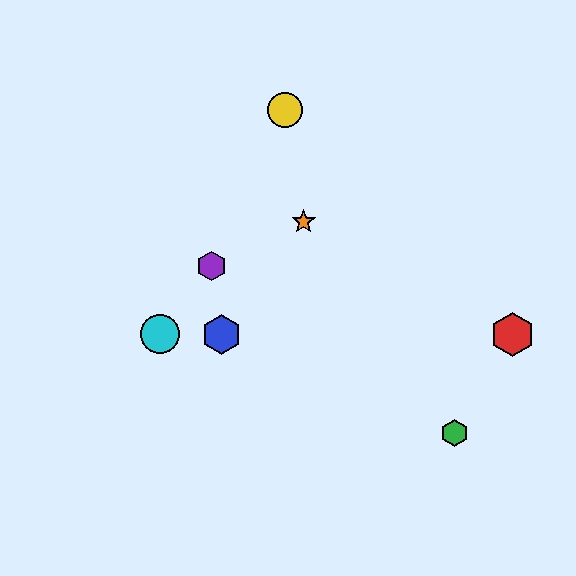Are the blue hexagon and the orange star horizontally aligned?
No, the blue hexagon is at y≈334 and the orange star is at y≈222.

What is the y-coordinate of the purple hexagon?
The purple hexagon is at y≈266.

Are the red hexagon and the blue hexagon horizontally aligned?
Yes, both are at y≈334.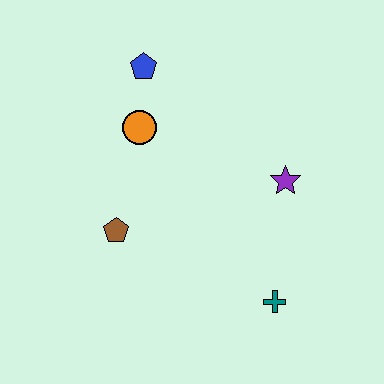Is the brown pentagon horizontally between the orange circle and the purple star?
No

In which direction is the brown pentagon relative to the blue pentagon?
The brown pentagon is below the blue pentagon.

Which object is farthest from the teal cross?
The blue pentagon is farthest from the teal cross.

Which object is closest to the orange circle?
The blue pentagon is closest to the orange circle.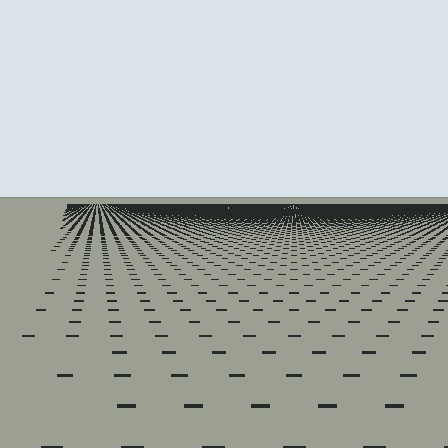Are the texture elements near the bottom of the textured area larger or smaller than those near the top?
Larger. Near the bottom, elements are closer to the viewer and appear at a bigger on-screen size.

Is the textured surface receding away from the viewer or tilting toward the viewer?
The surface is receding away from the viewer. Texture elements get smaller and denser toward the top.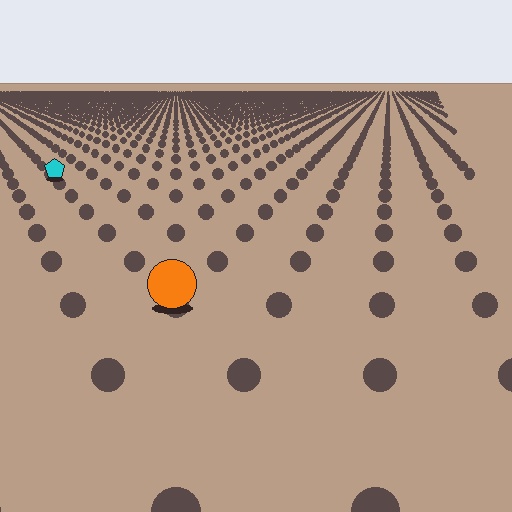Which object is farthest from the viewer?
The cyan pentagon is farthest from the viewer. It appears smaller and the ground texture around it is denser.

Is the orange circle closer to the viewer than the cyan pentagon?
Yes. The orange circle is closer — you can tell from the texture gradient: the ground texture is coarser near it.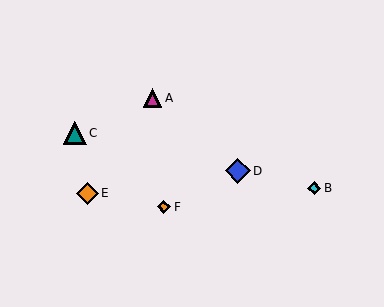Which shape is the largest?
The blue diamond (labeled D) is the largest.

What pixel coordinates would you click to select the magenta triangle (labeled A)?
Click at (152, 98) to select the magenta triangle A.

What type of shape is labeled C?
Shape C is a teal triangle.